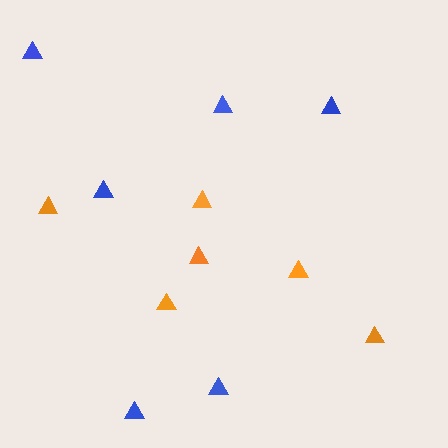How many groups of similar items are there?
There are 2 groups: one group of blue triangles (6) and one group of orange triangles (6).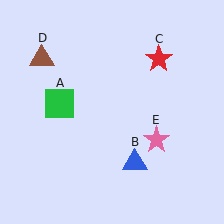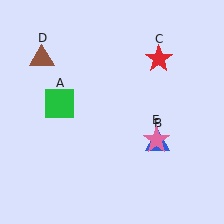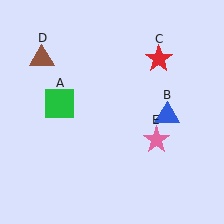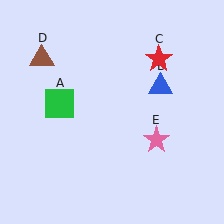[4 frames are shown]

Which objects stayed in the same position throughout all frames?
Green square (object A) and red star (object C) and brown triangle (object D) and pink star (object E) remained stationary.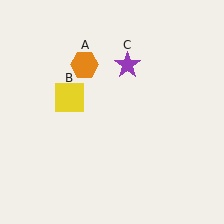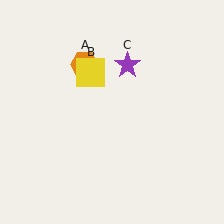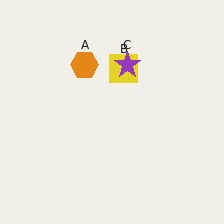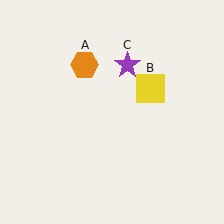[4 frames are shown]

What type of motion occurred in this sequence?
The yellow square (object B) rotated clockwise around the center of the scene.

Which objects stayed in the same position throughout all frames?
Orange hexagon (object A) and purple star (object C) remained stationary.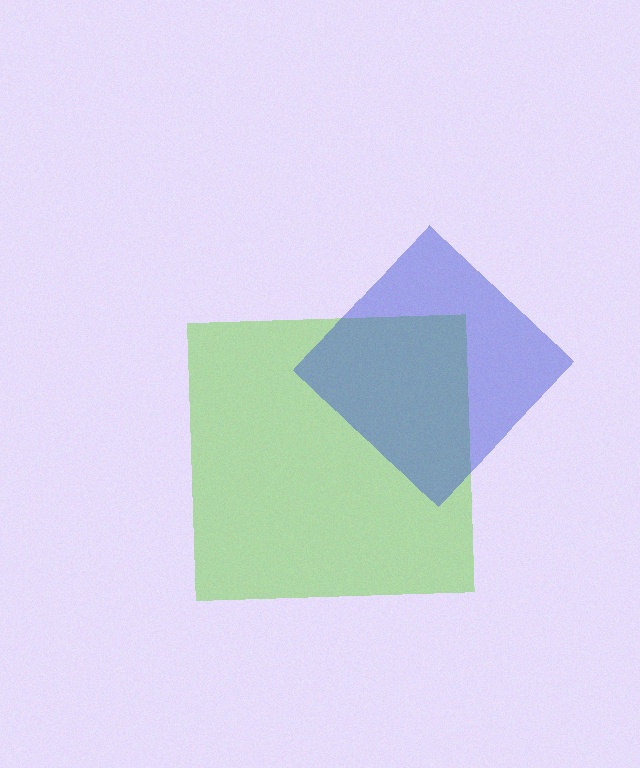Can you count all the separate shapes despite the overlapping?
Yes, there are 2 separate shapes.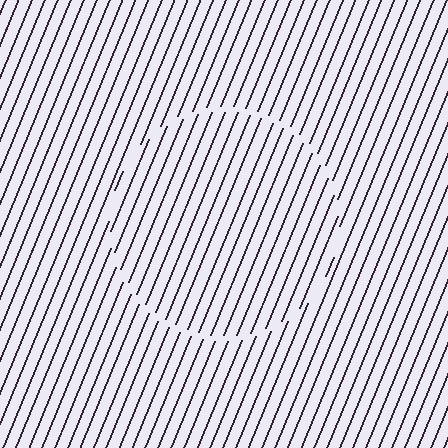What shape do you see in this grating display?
An illusory circle. The interior of the shape contains the same grating, shifted by half a period — the contour is defined by the phase discontinuity where line-ends from the inner and outer gratings abut.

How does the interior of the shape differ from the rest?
The interior of the shape contains the same grating, shifted by half a period — the contour is defined by the phase discontinuity where line-ends from the inner and outer gratings abut.